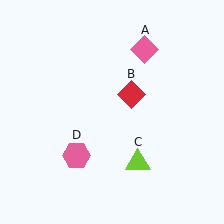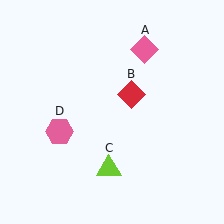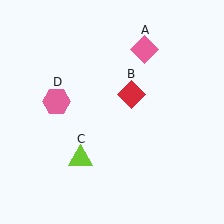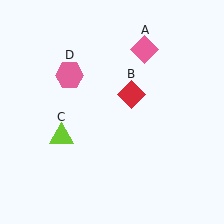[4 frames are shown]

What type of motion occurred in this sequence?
The lime triangle (object C), pink hexagon (object D) rotated clockwise around the center of the scene.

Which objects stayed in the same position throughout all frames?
Pink diamond (object A) and red diamond (object B) remained stationary.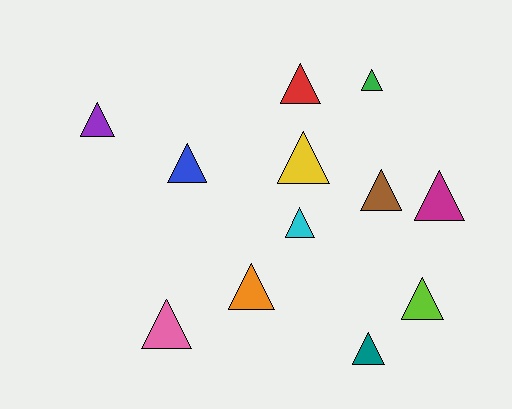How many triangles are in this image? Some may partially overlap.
There are 12 triangles.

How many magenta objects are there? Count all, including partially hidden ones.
There is 1 magenta object.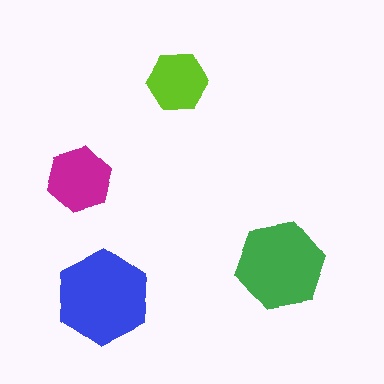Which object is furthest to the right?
The green hexagon is rightmost.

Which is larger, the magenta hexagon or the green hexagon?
The green one.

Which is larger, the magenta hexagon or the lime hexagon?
The magenta one.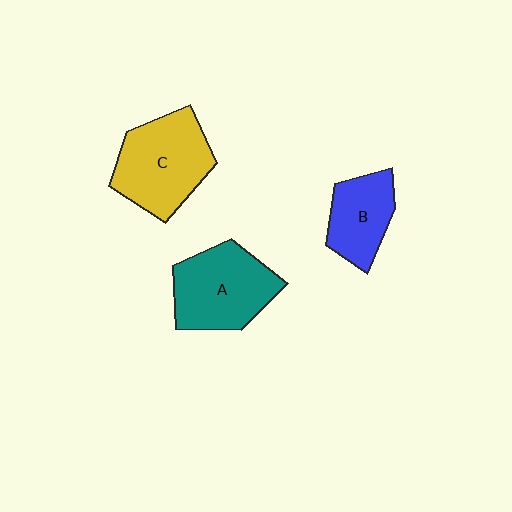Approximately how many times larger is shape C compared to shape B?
Approximately 1.5 times.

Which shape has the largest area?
Shape C (yellow).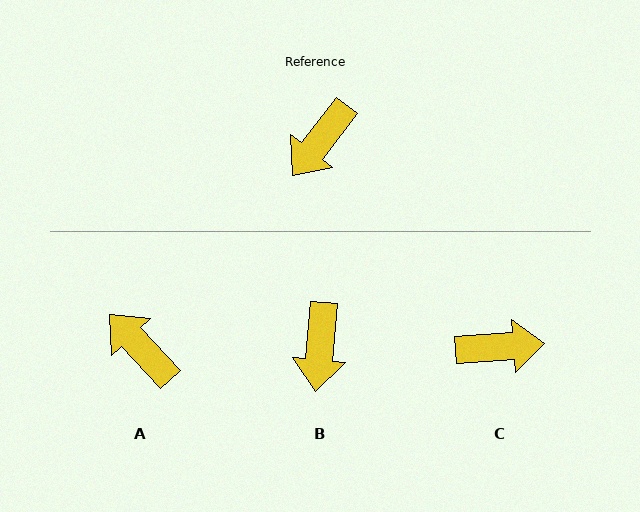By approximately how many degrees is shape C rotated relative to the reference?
Approximately 132 degrees counter-clockwise.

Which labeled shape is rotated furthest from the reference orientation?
C, about 132 degrees away.